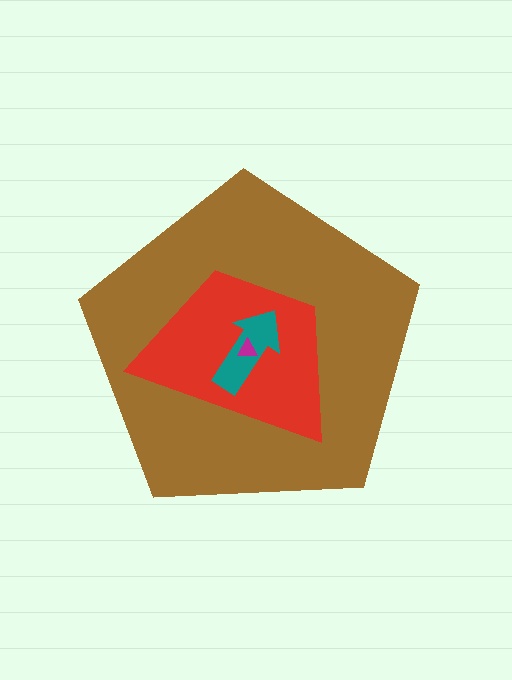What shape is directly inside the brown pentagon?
The red trapezoid.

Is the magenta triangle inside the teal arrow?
Yes.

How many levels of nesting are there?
4.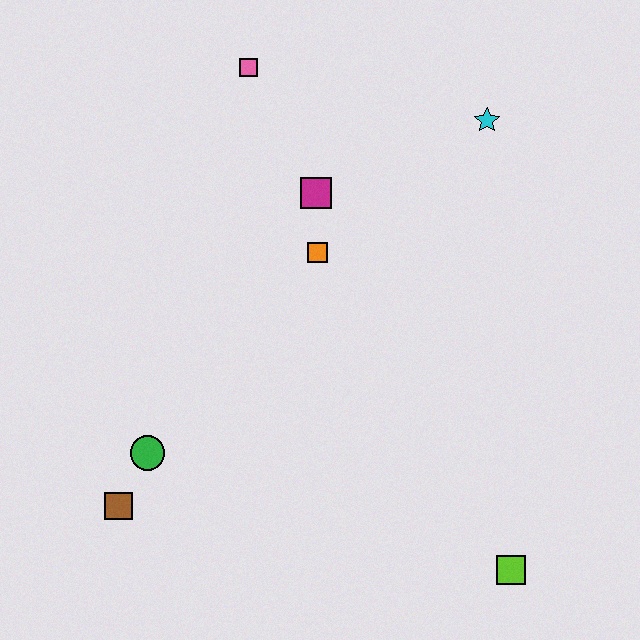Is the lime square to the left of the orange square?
No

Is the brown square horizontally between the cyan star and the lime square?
No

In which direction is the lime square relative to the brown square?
The lime square is to the right of the brown square.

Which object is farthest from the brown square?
The cyan star is farthest from the brown square.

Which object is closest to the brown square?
The green circle is closest to the brown square.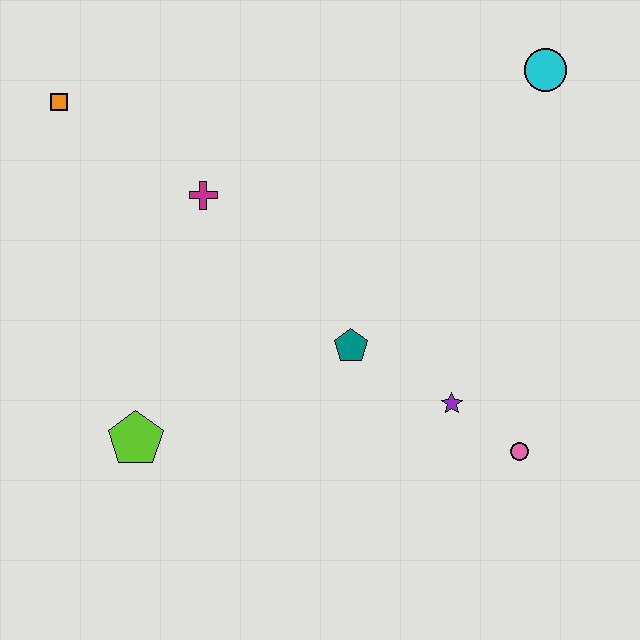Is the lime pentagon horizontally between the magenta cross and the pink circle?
No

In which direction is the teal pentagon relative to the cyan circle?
The teal pentagon is below the cyan circle.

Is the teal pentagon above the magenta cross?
No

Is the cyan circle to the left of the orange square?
No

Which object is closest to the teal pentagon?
The purple star is closest to the teal pentagon.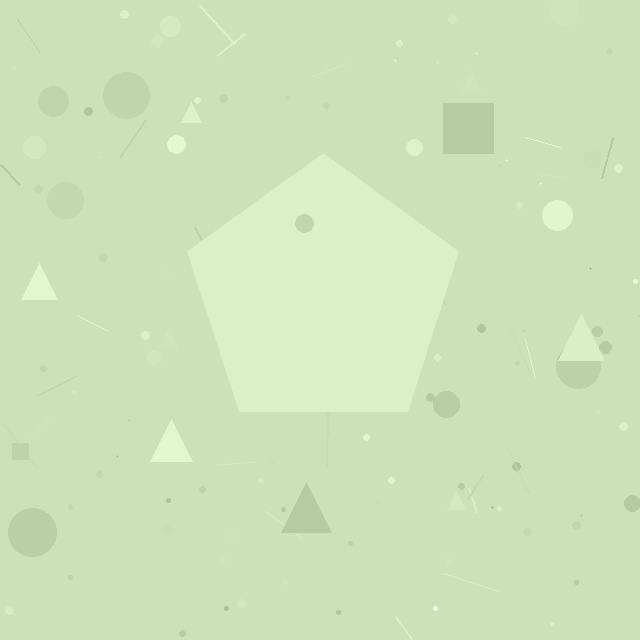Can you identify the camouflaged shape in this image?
The camouflaged shape is a pentagon.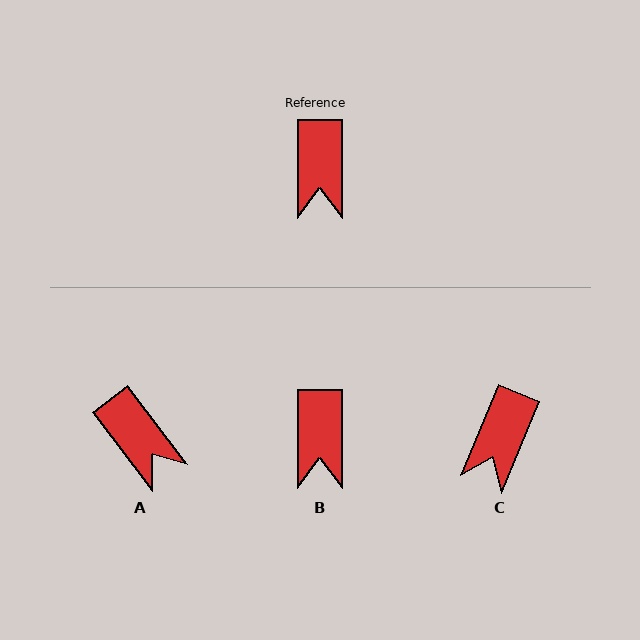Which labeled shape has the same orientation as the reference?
B.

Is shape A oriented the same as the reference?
No, it is off by about 37 degrees.